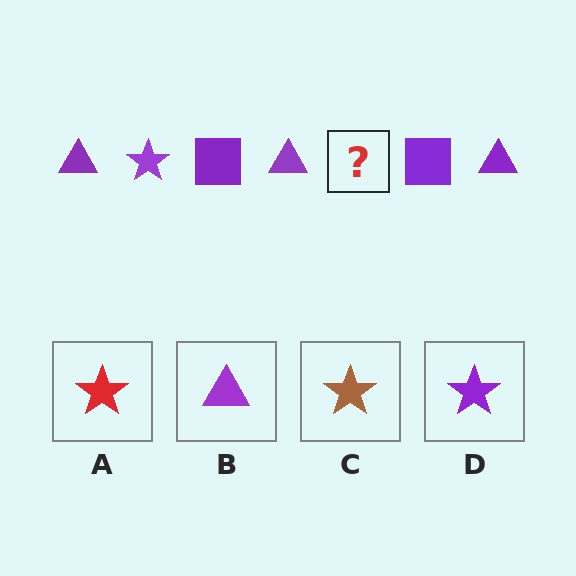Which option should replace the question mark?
Option D.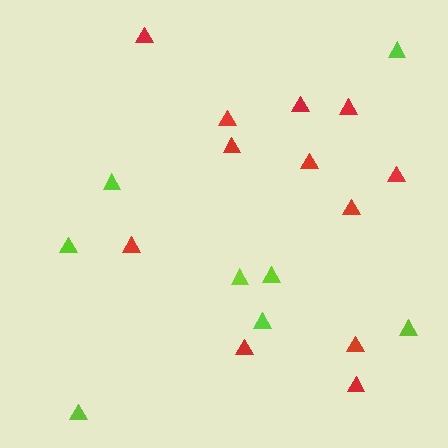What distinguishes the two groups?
There are 2 groups: one group of lime triangles (8) and one group of red triangles (12).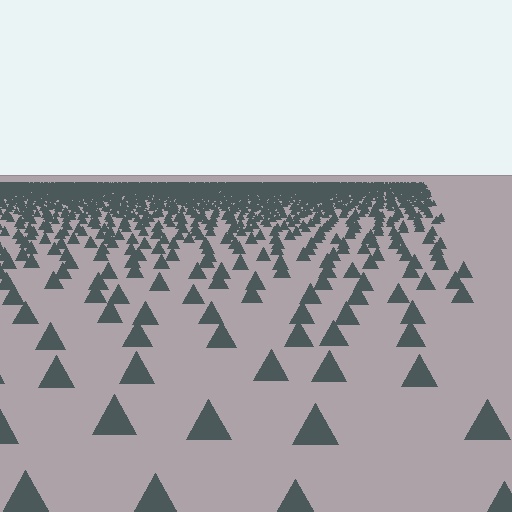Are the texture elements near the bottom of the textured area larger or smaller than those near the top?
Larger. Near the bottom, elements are closer to the viewer and appear at a bigger on-screen size.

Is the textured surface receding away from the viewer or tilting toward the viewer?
The surface is receding away from the viewer. Texture elements get smaller and denser toward the top.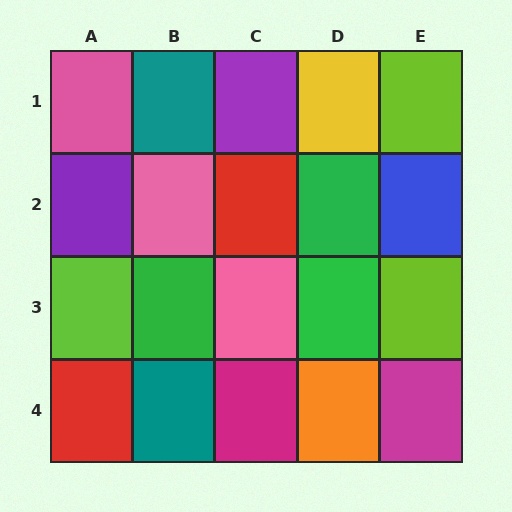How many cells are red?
2 cells are red.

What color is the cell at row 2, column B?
Pink.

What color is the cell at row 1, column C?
Purple.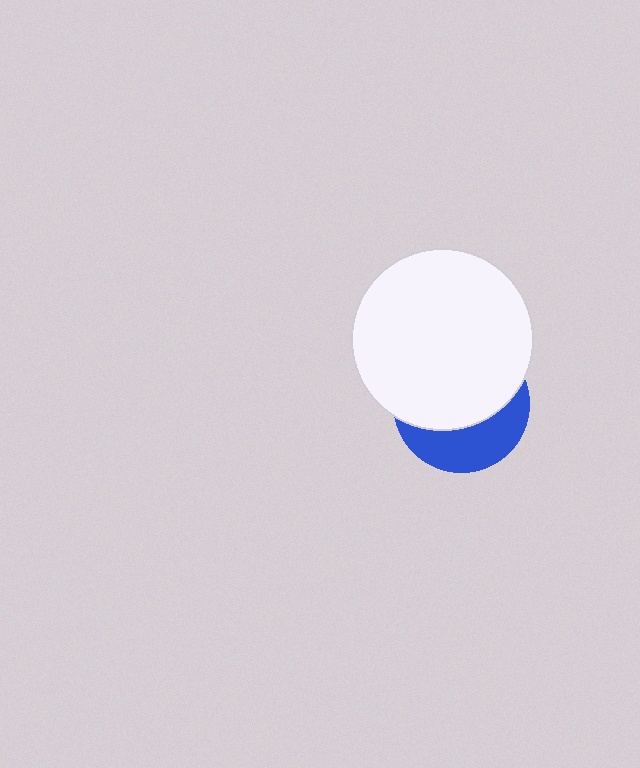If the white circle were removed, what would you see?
You would see the complete blue circle.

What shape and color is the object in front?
The object in front is a white circle.